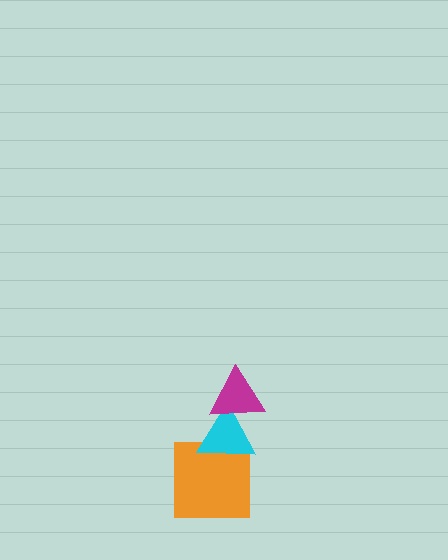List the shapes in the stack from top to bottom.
From top to bottom: the magenta triangle, the cyan triangle, the orange square.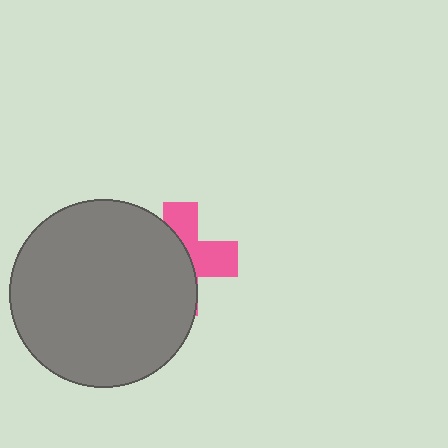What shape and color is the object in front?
The object in front is a gray circle.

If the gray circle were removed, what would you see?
You would see the complete pink cross.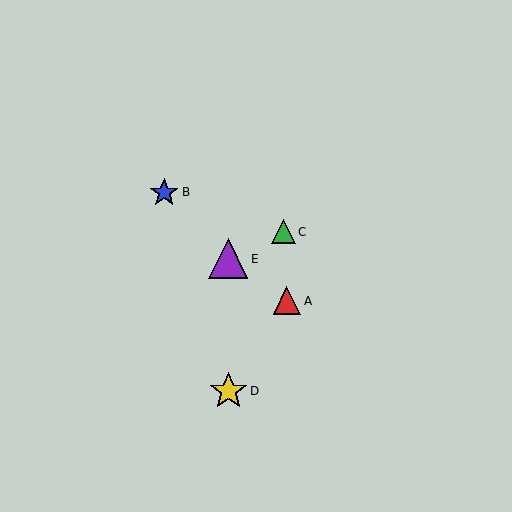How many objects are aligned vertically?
2 objects (D, E) are aligned vertically.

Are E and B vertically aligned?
No, E is at x≈228 and B is at x≈164.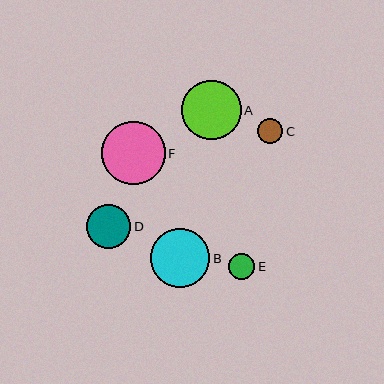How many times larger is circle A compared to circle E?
Circle A is approximately 2.3 times the size of circle E.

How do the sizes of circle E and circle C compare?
Circle E and circle C are approximately the same size.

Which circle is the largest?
Circle F is the largest with a size of approximately 64 pixels.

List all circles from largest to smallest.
From largest to smallest: F, A, B, D, E, C.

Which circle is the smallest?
Circle C is the smallest with a size of approximately 25 pixels.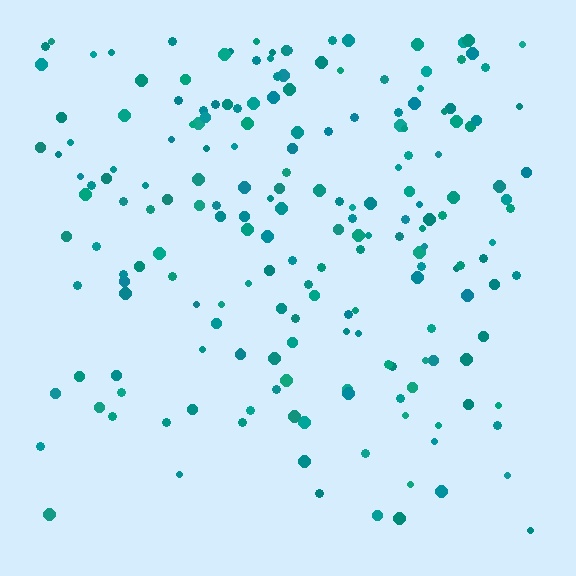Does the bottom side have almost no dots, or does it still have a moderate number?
Still a moderate number, just noticeably fewer than the top.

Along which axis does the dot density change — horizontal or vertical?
Vertical.